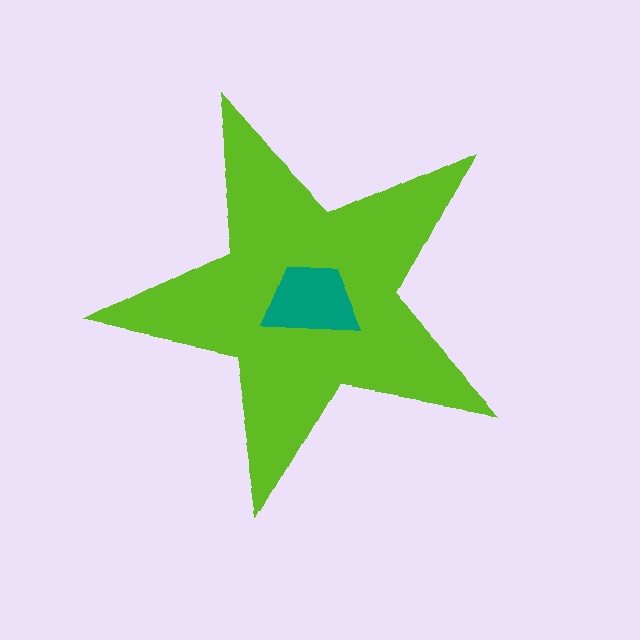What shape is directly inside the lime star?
The teal trapezoid.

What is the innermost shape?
The teal trapezoid.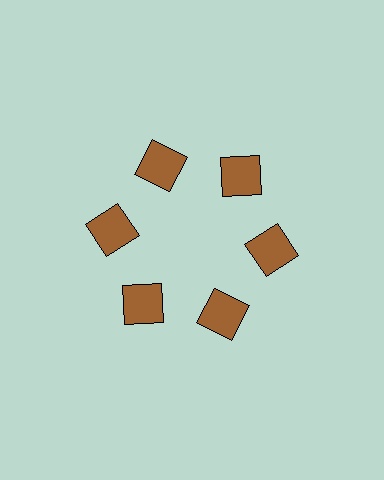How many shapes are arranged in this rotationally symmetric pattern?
There are 6 shapes, arranged in 6 groups of 1.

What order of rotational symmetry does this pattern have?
This pattern has 6-fold rotational symmetry.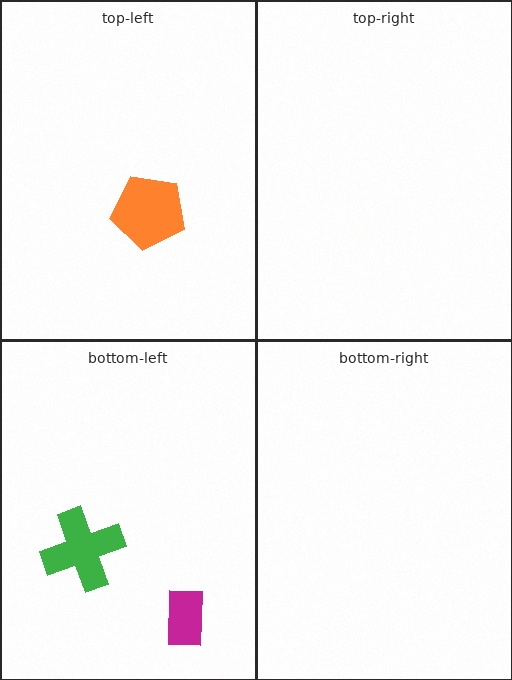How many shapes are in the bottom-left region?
2.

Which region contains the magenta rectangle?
The bottom-left region.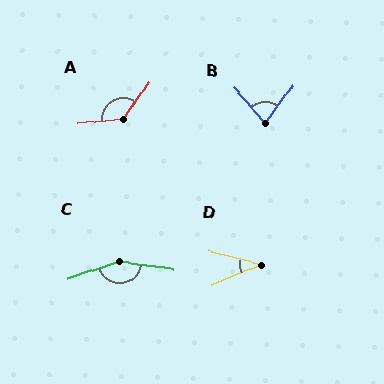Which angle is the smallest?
D, at approximately 37 degrees.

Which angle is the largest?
C, at approximately 154 degrees.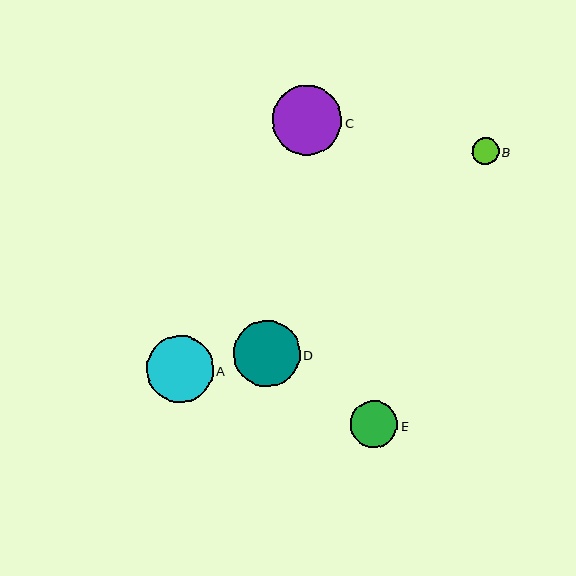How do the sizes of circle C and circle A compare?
Circle C and circle A are approximately the same size.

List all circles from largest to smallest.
From largest to smallest: C, D, A, E, B.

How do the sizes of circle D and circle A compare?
Circle D and circle A are approximately the same size.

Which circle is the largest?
Circle C is the largest with a size of approximately 69 pixels.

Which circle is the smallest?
Circle B is the smallest with a size of approximately 27 pixels.